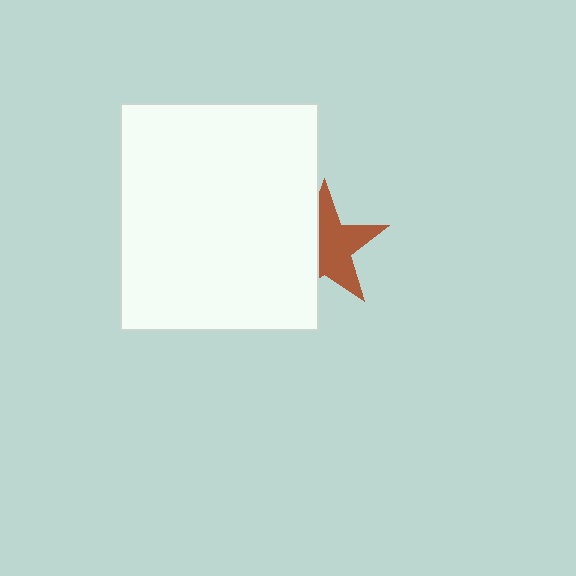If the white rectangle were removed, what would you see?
You would see the complete brown star.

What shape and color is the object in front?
The object in front is a white rectangle.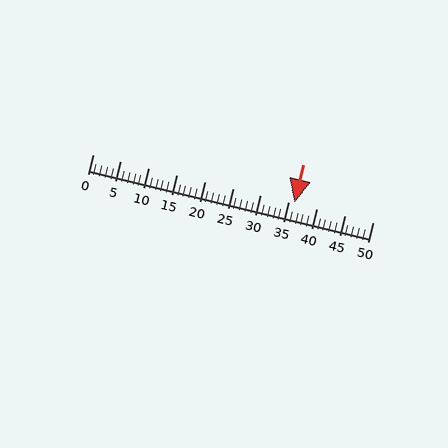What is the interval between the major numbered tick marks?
The major tick marks are spaced 5 units apart.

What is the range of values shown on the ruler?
The ruler shows values from 0 to 50.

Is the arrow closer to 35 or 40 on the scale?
The arrow is closer to 35.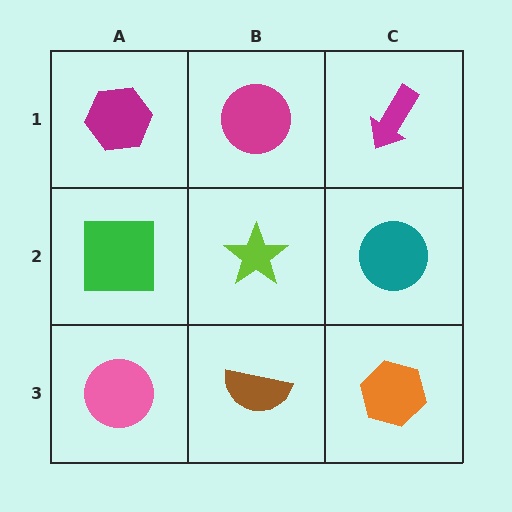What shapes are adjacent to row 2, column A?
A magenta hexagon (row 1, column A), a pink circle (row 3, column A), a lime star (row 2, column B).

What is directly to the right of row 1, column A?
A magenta circle.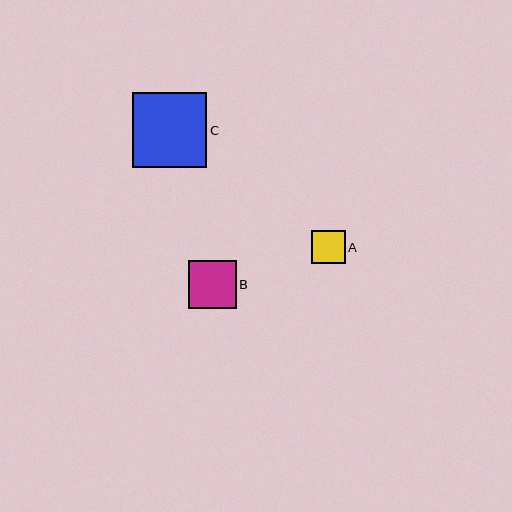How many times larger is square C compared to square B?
Square C is approximately 1.6 times the size of square B.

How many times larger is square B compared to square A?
Square B is approximately 1.4 times the size of square A.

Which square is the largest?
Square C is the largest with a size of approximately 75 pixels.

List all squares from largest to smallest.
From largest to smallest: C, B, A.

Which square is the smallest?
Square A is the smallest with a size of approximately 33 pixels.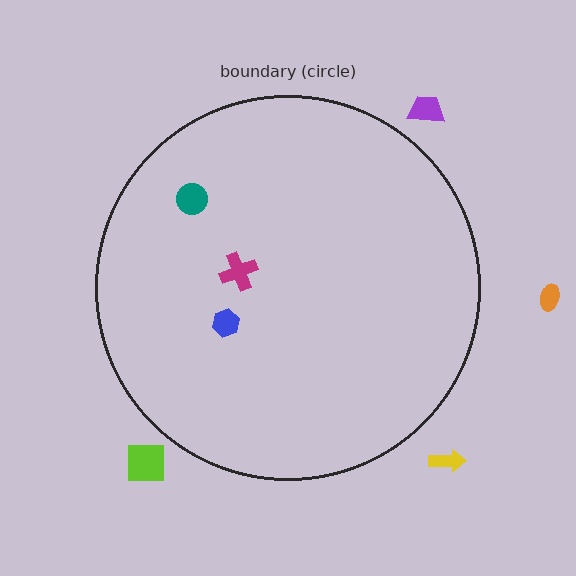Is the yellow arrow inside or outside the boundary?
Outside.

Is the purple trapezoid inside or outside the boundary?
Outside.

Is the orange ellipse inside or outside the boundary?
Outside.